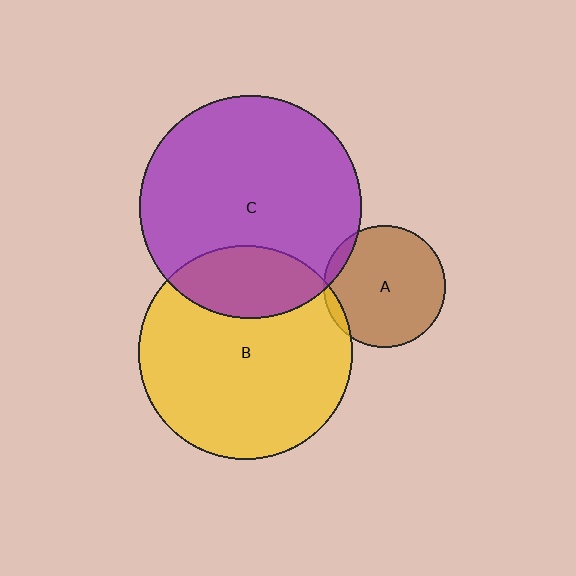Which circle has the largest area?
Circle C (purple).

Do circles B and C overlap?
Yes.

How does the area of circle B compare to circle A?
Approximately 3.1 times.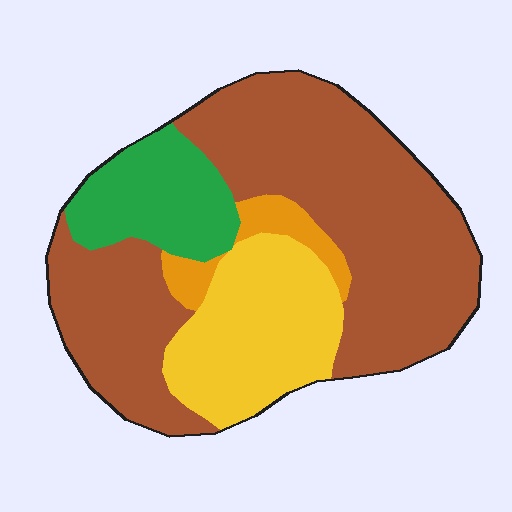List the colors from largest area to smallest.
From largest to smallest: brown, yellow, green, orange.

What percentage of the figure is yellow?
Yellow takes up between a sixth and a third of the figure.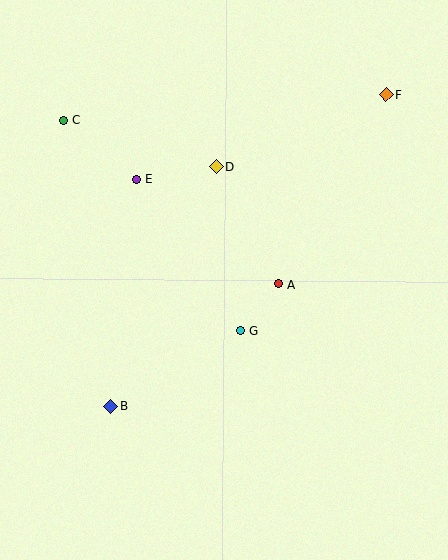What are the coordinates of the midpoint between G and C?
The midpoint between G and C is at (152, 225).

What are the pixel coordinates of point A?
Point A is at (278, 284).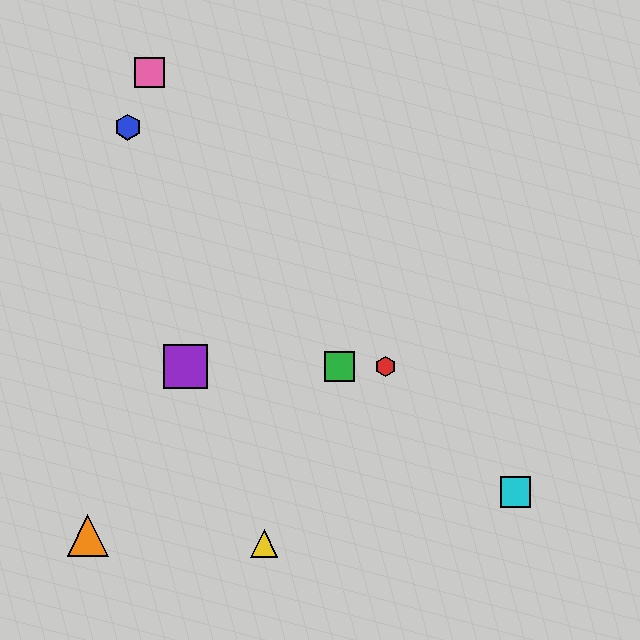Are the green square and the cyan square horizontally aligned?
No, the green square is at y≈367 and the cyan square is at y≈492.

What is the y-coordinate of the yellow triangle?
The yellow triangle is at y≈543.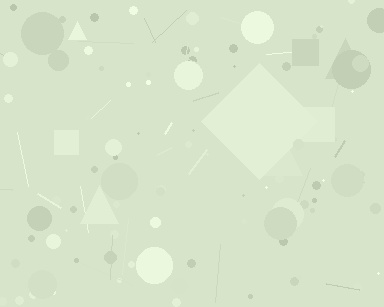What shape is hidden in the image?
A diamond is hidden in the image.